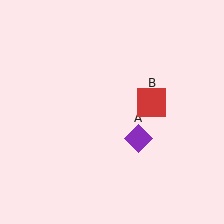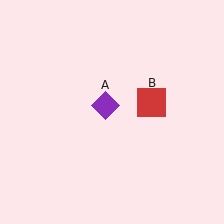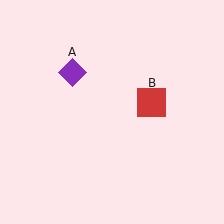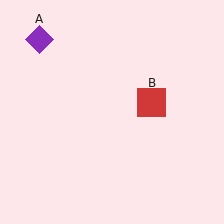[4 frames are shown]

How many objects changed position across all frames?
1 object changed position: purple diamond (object A).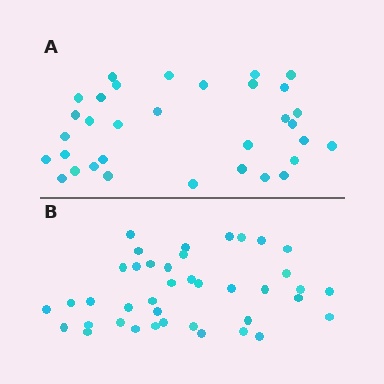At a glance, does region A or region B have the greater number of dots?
Region B (the bottom region) has more dots.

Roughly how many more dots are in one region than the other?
Region B has roughly 8 or so more dots than region A.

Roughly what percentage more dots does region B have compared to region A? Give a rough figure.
About 20% more.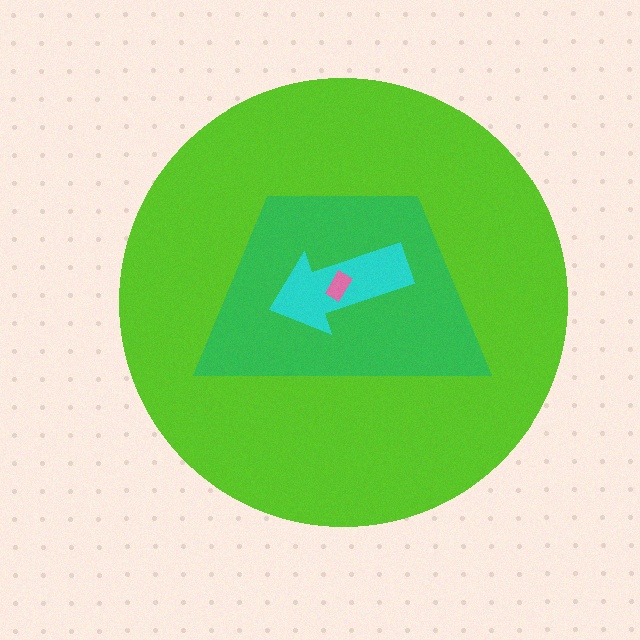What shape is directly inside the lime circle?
The green trapezoid.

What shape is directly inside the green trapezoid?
The cyan arrow.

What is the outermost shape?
The lime circle.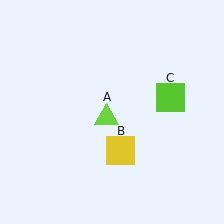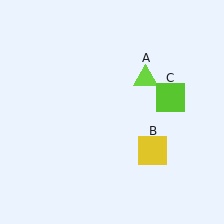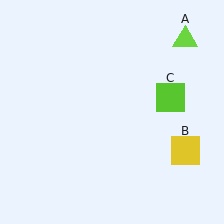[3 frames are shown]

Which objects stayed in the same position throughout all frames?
Lime square (object C) remained stationary.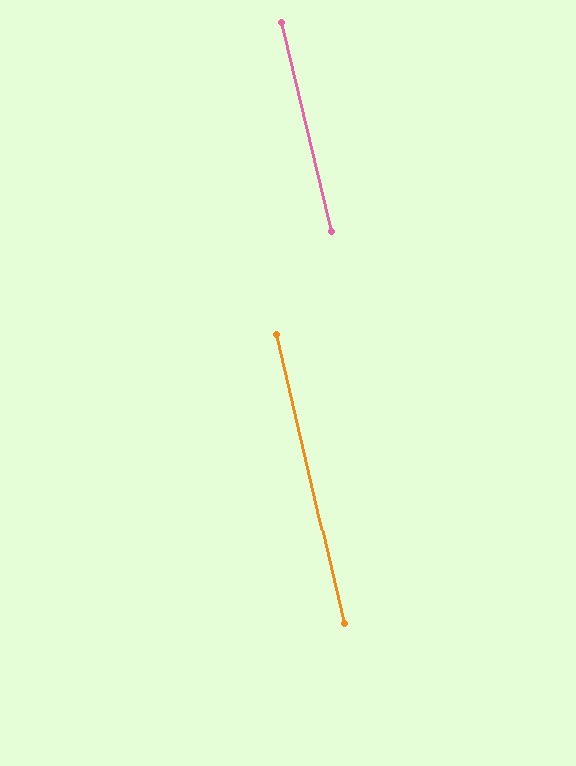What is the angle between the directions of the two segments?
Approximately 1 degree.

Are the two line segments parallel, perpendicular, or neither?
Parallel — their directions differ by only 0.6°.